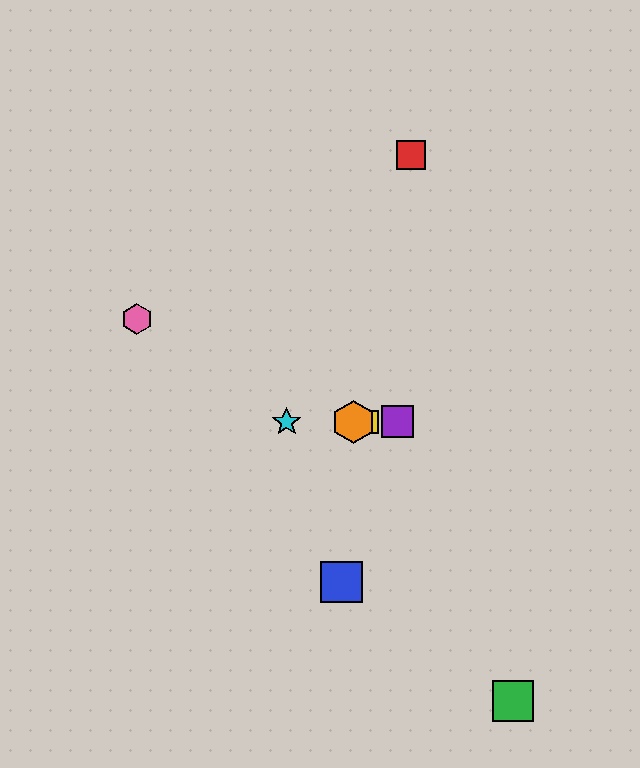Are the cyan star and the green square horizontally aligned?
No, the cyan star is at y≈422 and the green square is at y≈701.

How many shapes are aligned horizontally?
4 shapes (the yellow square, the purple square, the orange hexagon, the cyan star) are aligned horizontally.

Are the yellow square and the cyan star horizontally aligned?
Yes, both are at y≈422.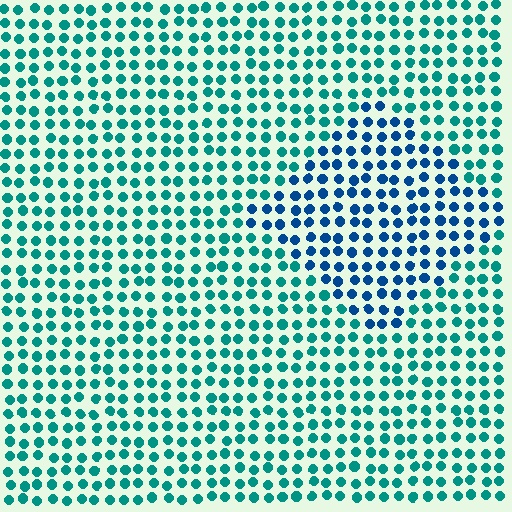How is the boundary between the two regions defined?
The boundary is defined purely by a slight shift in hue (about 37 degrees). Spacing, size, and orientation are identical on both sides.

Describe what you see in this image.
The image is filled with small teal elements in a uniform arrangement. A diamond-shaped region is visible where the elements are tinted to a slightly different hue, forming a subtle color boundary.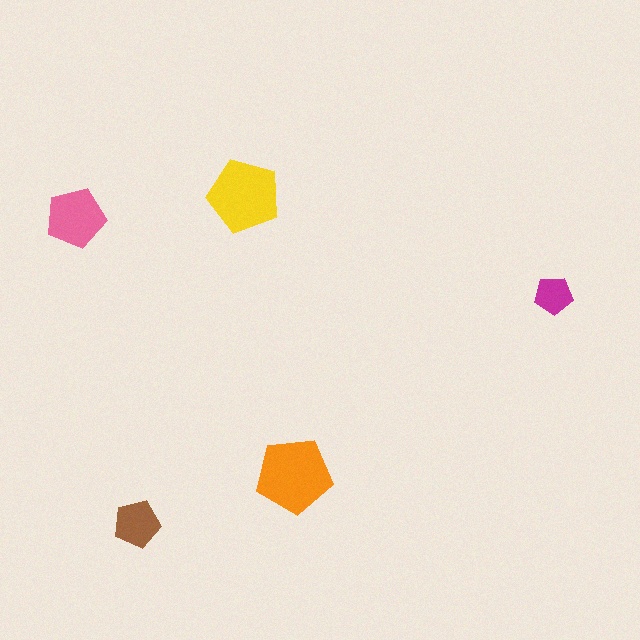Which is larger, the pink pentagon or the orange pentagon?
The orange one.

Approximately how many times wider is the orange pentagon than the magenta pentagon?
About 2 times wider.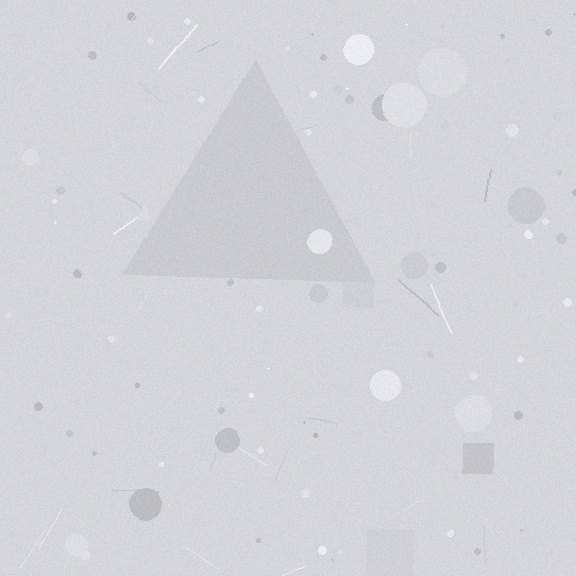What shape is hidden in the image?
A triangle is hidden in the image.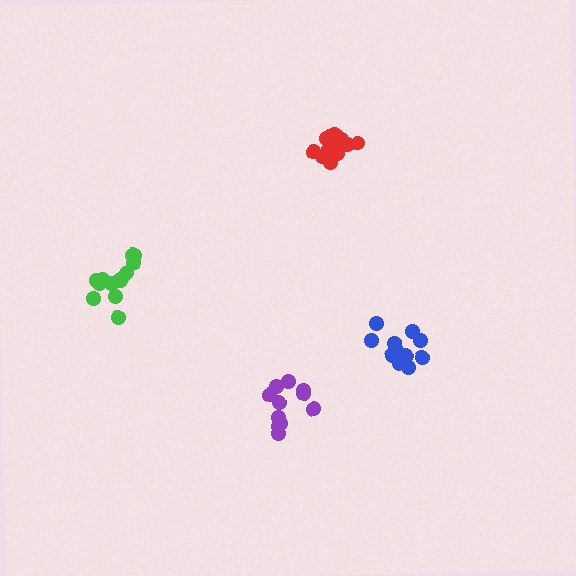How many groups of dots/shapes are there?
There are 4 groups.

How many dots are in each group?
Group 1: 16 dots, Group 2: 11 dots, Group 3: 12 dots, Group 4: 13 dots (52 total).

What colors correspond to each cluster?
The clusters are colored: red, purple, blue, green.